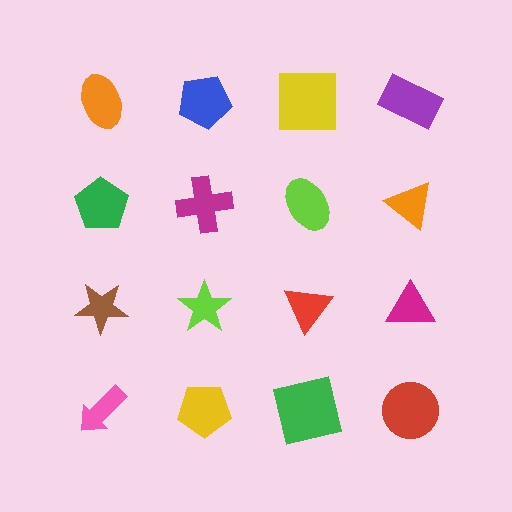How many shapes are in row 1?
4 shapes.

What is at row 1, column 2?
A blue pentagon.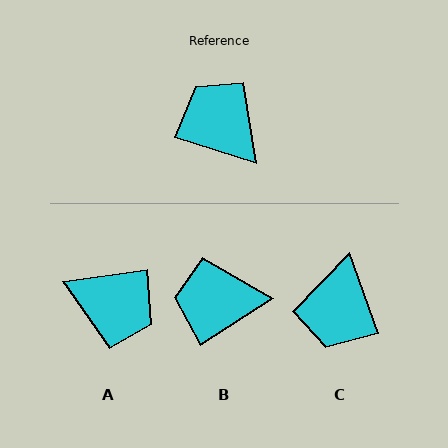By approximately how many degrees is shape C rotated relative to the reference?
Approximately 127 degrees counter-clockwise.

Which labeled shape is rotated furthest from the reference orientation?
A, about 154 degrees away.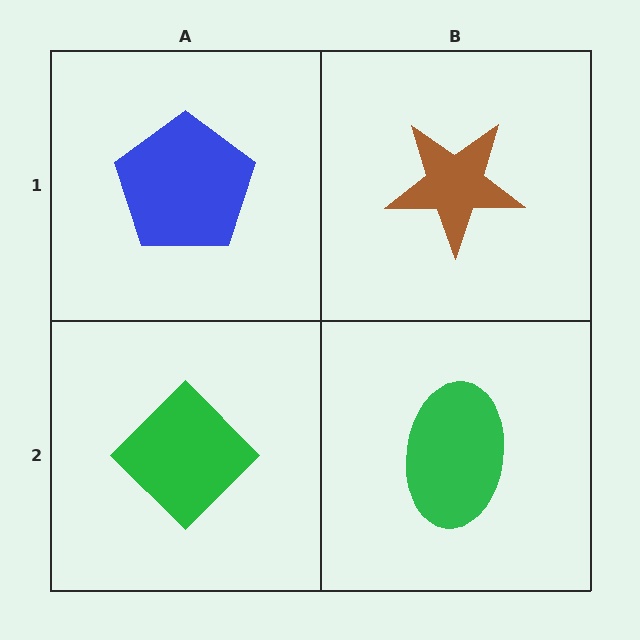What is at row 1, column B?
A brown star.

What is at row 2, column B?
A green ellipse.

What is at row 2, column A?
A green diamond.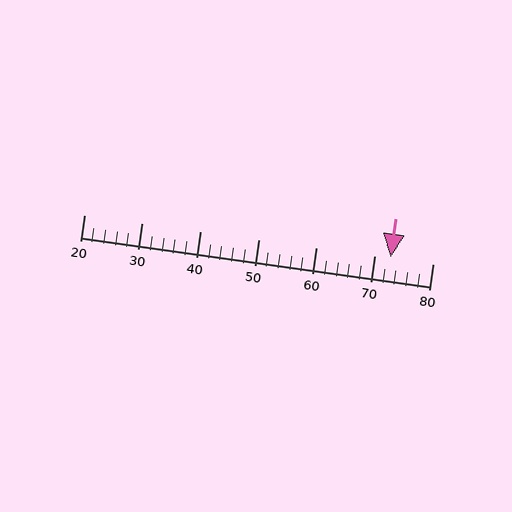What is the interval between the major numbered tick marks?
The major tick marks are spaced 10 units apart.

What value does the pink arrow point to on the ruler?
The pink arrow points to approximately 73.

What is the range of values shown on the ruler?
The ruler shows values from 20 to 80.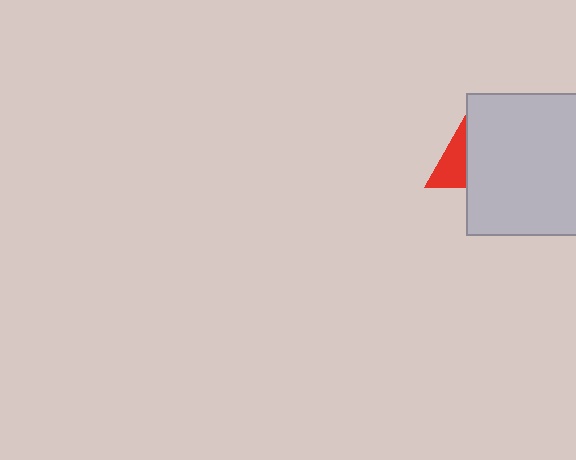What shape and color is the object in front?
The object in front is a light gray square.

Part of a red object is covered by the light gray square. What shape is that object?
It is a triangle.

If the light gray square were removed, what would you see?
You would see the complete red triangle.